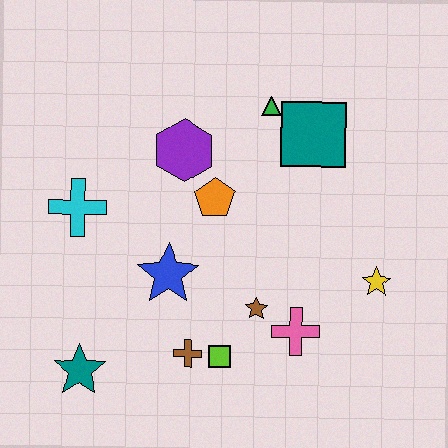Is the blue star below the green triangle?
Yes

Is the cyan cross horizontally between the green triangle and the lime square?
No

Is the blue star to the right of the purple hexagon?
No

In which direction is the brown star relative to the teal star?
The brown star is to the right of the teal star.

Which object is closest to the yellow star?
The pink cross is closest to the yellow star.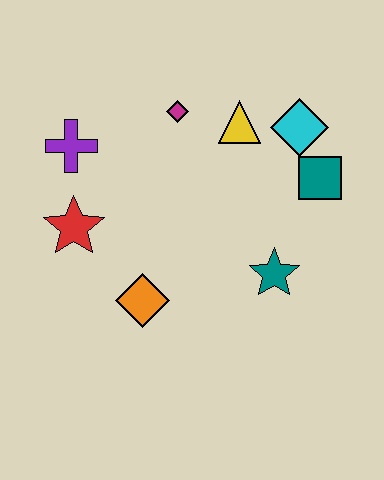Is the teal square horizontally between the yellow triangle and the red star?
No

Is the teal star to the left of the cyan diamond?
Yes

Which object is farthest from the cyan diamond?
The red star is farthest from the cyan diamond.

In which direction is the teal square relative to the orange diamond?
The teal square is to the right of the orange diamond.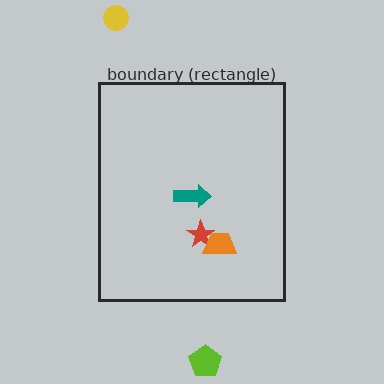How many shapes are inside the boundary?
3 inside, 2 outside.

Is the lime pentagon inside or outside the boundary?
Outside.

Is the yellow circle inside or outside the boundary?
Outside.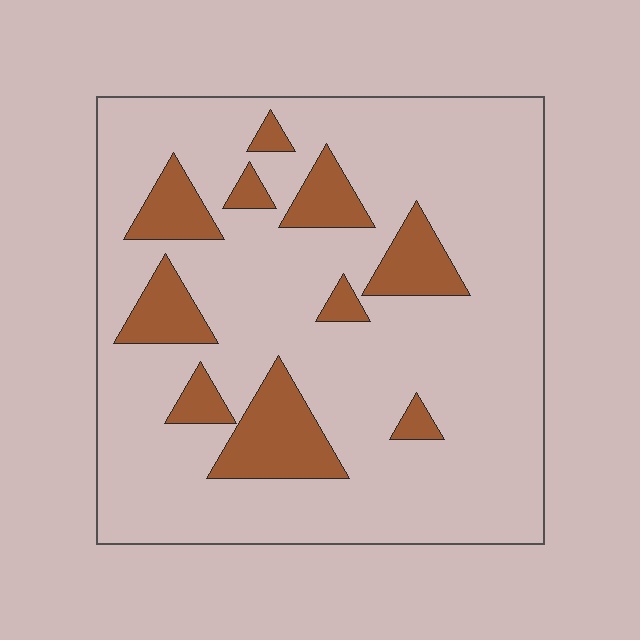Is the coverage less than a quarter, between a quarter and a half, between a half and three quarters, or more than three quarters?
Less than a quarter.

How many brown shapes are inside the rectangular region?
10.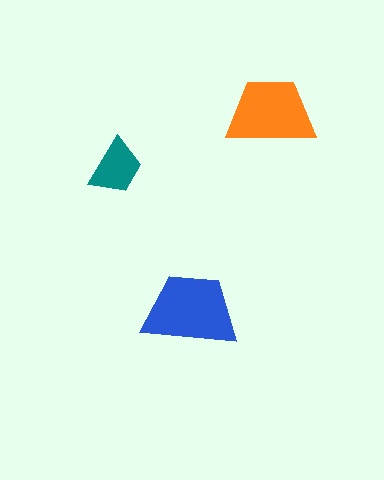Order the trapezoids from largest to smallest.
the blue one, the orange one, the teal one.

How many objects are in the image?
There are 3 objects in the image.